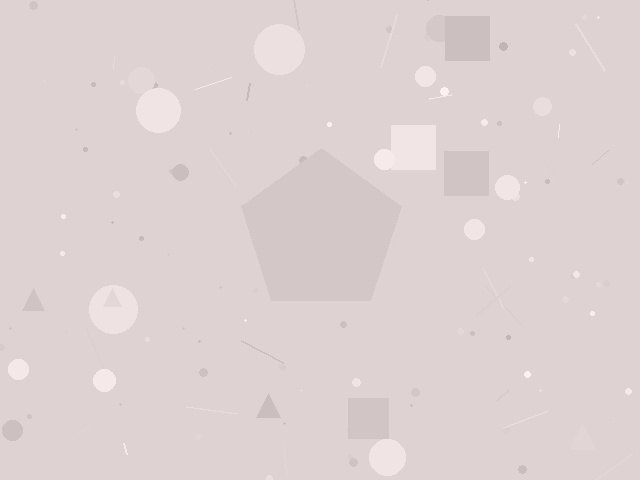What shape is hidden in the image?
A pentagon is hidden in the image.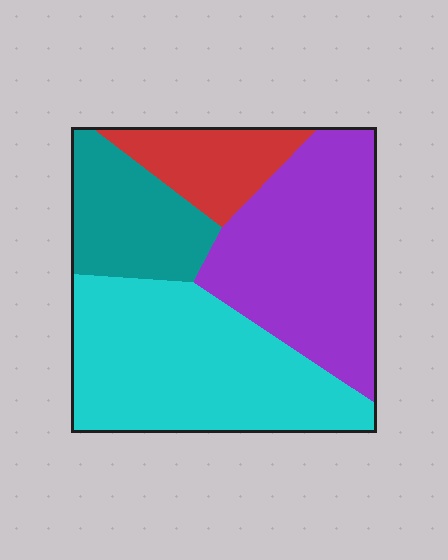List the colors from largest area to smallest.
From largest to smallest: cyan, purple, teal, red.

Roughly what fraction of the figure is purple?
Purple covers 33% of the figure.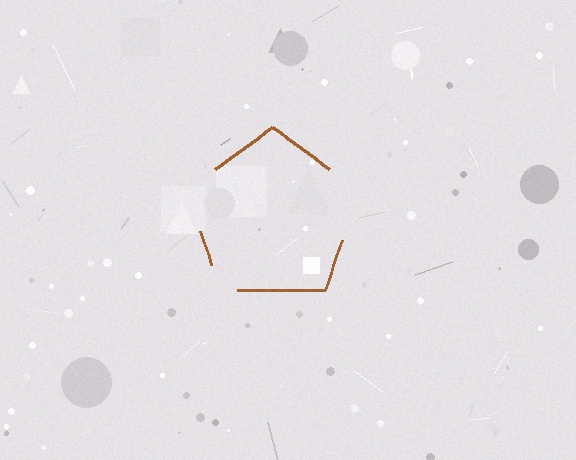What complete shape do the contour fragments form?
The contour fragments form a pentagon.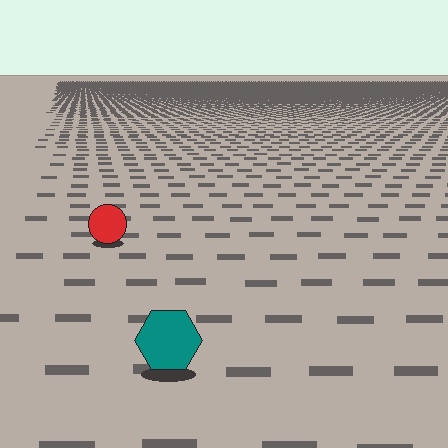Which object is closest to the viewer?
The teal hexagon is closest. The texture marks near it are larger and more spread out.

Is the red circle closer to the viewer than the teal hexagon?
No. The teal hexagon is closer — you can tell from the texture gradient: the ground texture is coarser near it.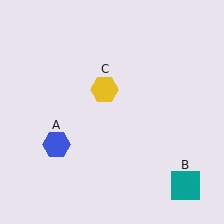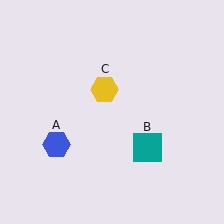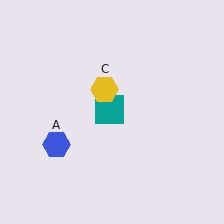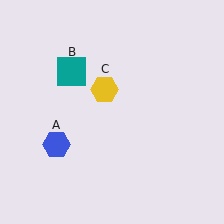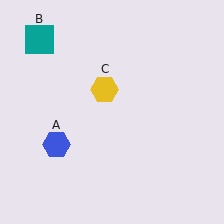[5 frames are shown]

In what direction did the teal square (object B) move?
The teal square (object B) moved up and to the left.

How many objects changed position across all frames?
1 object changed position: teal square (object B).